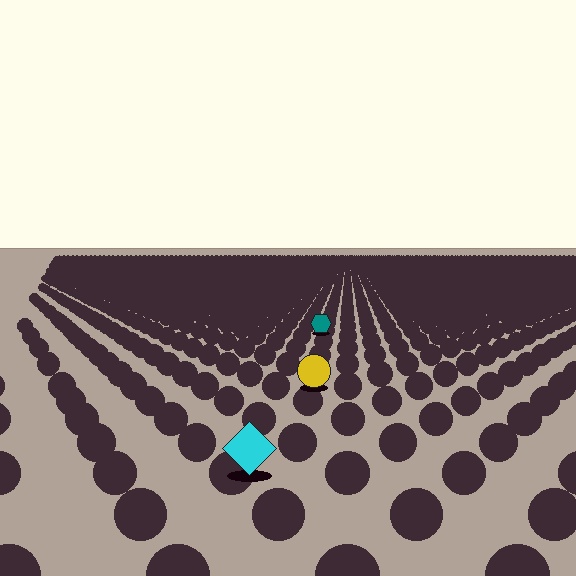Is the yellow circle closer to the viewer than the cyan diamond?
No. The cyan diamond is closer — you can tell from the texture gradient: the ground texture is coarser near it.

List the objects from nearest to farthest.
From nearest to farthest: the cyan diamond, the yellow circle, the teal hexagon.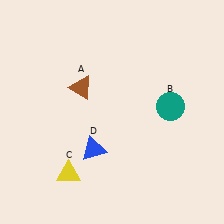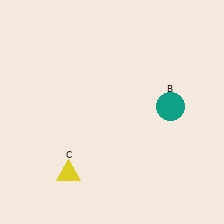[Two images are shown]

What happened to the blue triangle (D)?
The blue triangle (D) was removed in Image 2. It was in the bottom-left area of Image 1.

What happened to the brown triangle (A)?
The brown triangle (A) was removed in Image 2. It was in the top-left area of Image 1.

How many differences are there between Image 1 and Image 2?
There are 2 differences between the two images.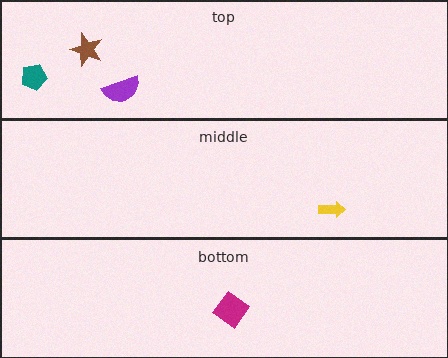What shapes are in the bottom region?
The magenta diamond.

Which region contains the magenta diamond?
The bottom region.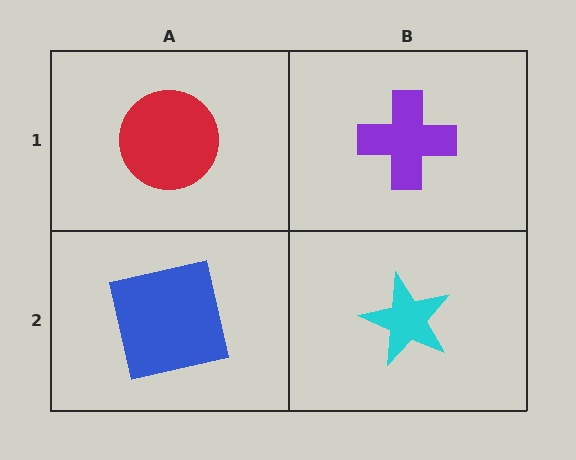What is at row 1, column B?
A purple cross.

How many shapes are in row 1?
2 shapes.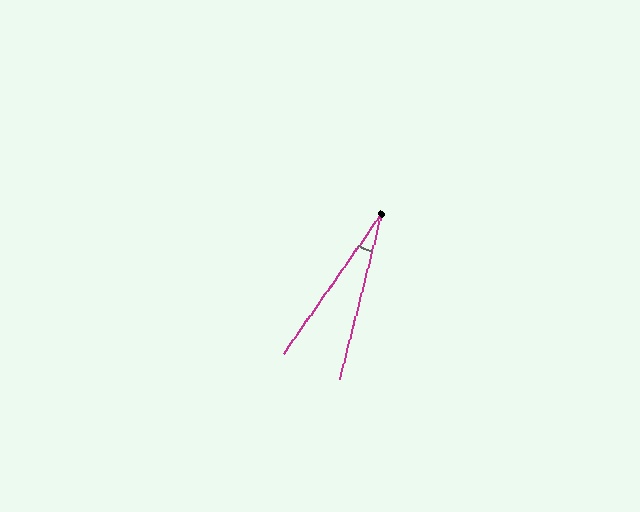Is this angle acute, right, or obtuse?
It is acute.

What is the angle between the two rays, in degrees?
Approximately 21 degrees.